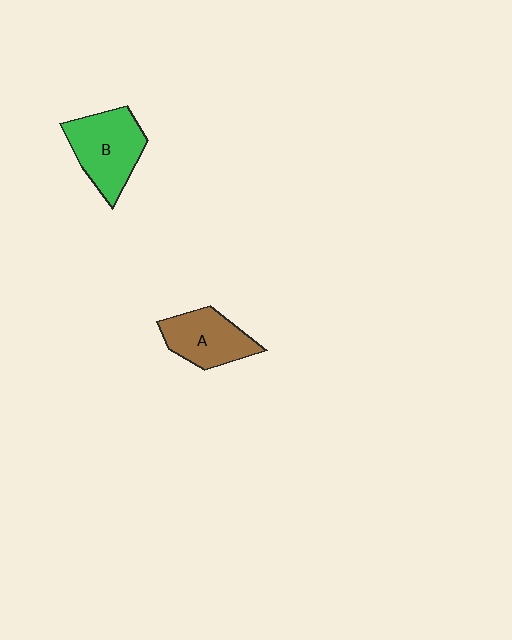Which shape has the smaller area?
Shape A (brown).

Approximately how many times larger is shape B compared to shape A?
Approximately 1.2 times.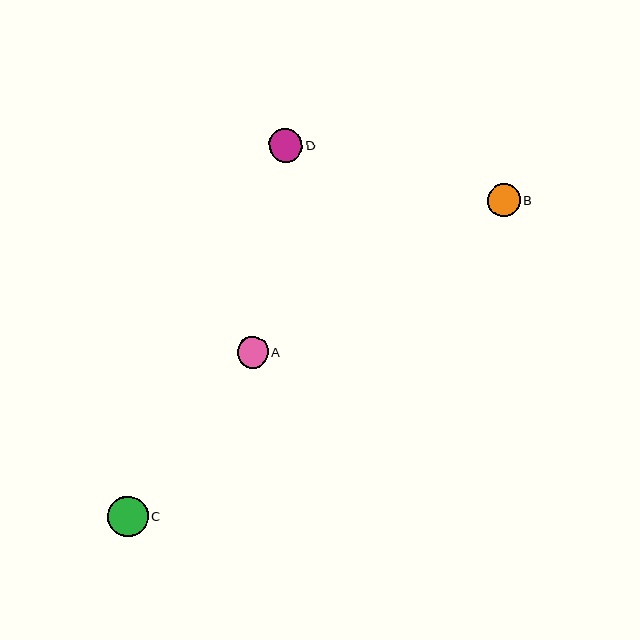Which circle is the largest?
Circle C is the largest with a size of approximately 41 pixels.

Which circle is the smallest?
Circle A is the smallest with a size of approximately 31 pixels.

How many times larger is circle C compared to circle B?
Circle C is approximately 1.2 times the size of circle B.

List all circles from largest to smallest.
From largest to smallest: C, D, B, A.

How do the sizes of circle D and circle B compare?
Circle D and circle B are approximately the same size.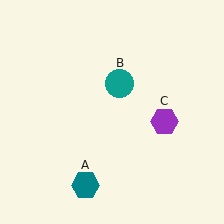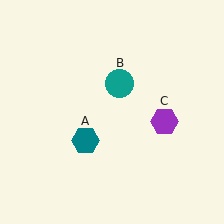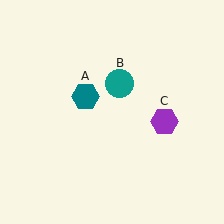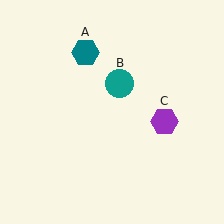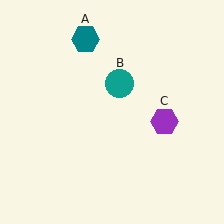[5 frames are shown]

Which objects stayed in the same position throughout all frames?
Teal circle (object B) and purple hexagon (object C) remained stationary.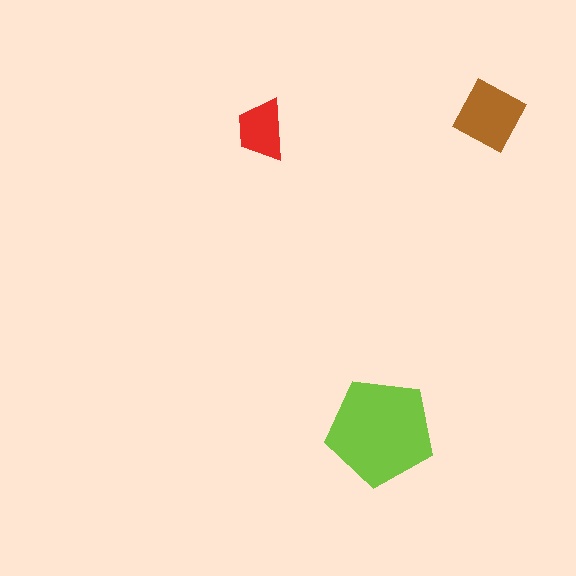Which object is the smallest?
The red trapezoid.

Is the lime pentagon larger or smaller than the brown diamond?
Larger.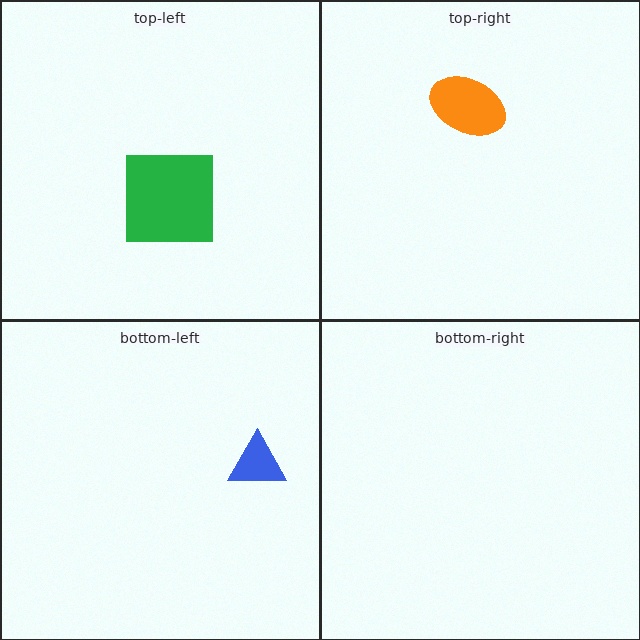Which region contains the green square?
The top-left region.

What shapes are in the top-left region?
The green square.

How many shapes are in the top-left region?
1.